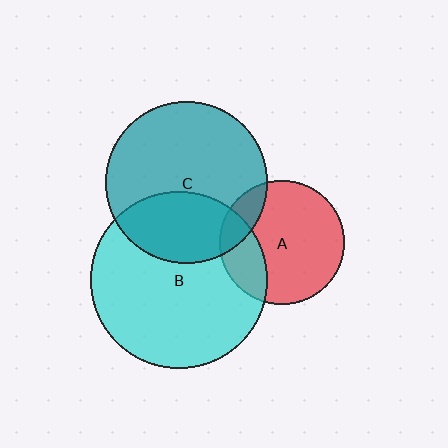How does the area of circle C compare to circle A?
Approximately 1.7 times.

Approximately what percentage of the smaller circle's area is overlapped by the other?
Approximately 15%.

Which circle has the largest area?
Circle B (cyan).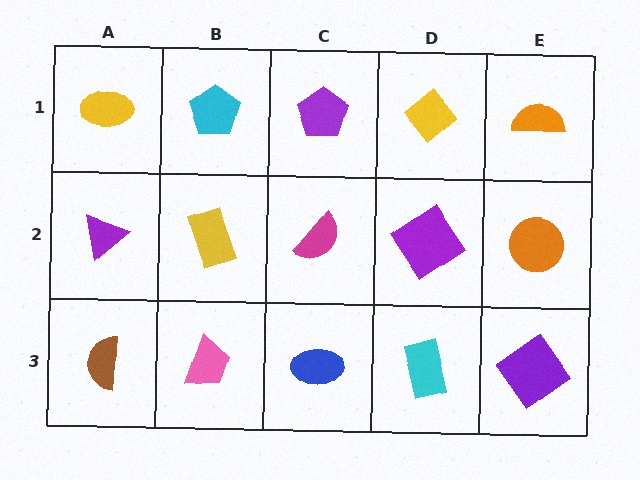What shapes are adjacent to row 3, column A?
A purple triangle (row 2, column A), a pink trapezoid (row 3, column B).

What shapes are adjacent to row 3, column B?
A yellow rectangle (row 2, column B), a brown semicircle (row 3, column A), a blue ellipse (row 3, column C).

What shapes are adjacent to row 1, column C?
A magenta semicircle (row 2, column C), a cyan pentagon (row 1, column B), a yellow diamond (row 1, column D).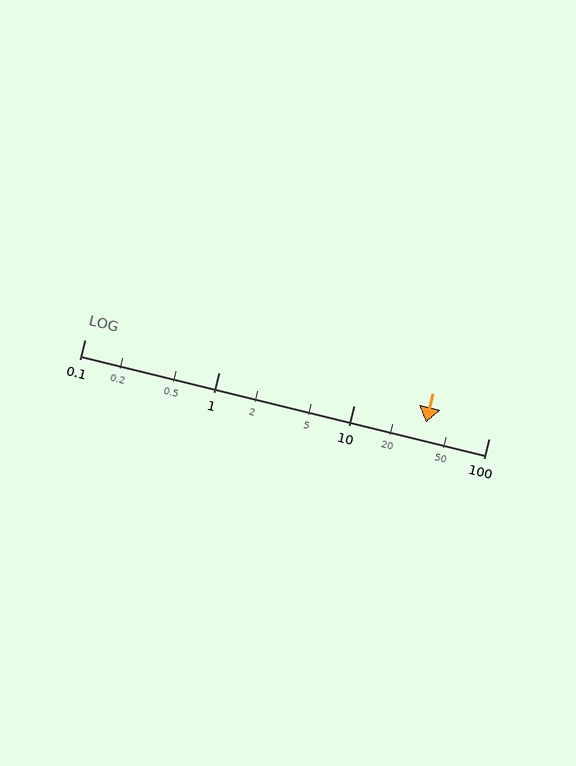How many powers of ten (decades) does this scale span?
The scale spans 3 decades, from 0.1 to 100.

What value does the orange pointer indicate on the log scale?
The pointer indicates approximately 34.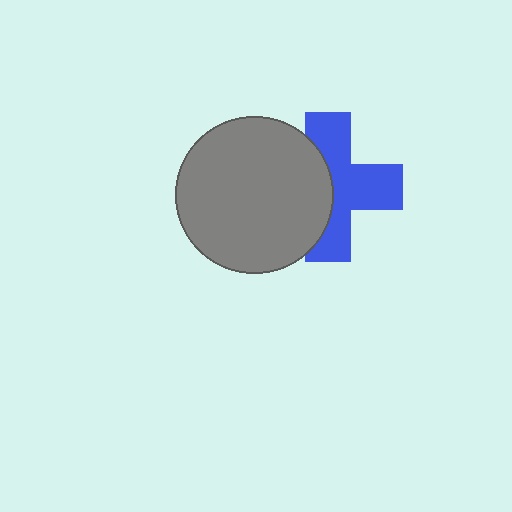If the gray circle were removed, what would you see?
You would see the complete blue cross.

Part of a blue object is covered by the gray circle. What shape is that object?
It is a cross.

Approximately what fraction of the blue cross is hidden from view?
Roughly 41% of the blue cross is hidden behind the gray circle.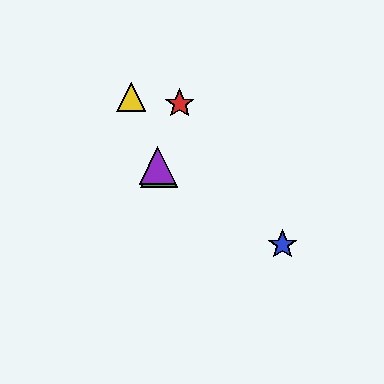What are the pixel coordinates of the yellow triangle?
The yellow triangle is at (131, 97).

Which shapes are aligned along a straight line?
The green triangle, the yellow triangle, the purple triangle are aligned along a straight line.